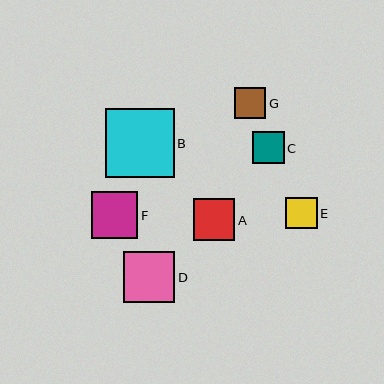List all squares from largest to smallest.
From largest to smallest: B, D, F, A, C, E, G.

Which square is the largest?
Square B is the largest with a size of approximately 69 pixels.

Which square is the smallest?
Square G is the smallest with a size of approximately 31 pixels.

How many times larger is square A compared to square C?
Square A is approximately 1.3 times the size of square C.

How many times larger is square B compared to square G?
Square B is approximately 2.2 times the size of square G.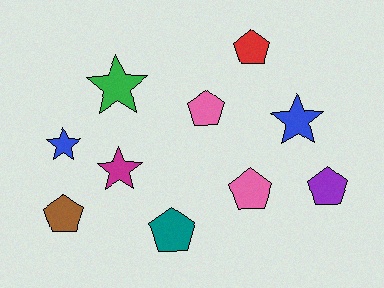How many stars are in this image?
There are 4 stars.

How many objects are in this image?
There are 10 objects.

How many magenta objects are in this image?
There is 1 magenta object.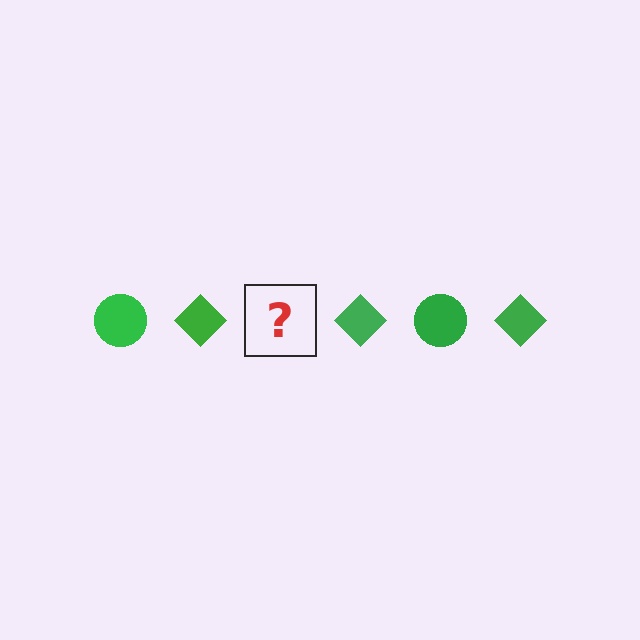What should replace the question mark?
The question mark should be replaced with a green circle.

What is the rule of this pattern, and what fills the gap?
The rule is that the pattern cycles through circle, diamond shapes in green. The gap should be filled with a green circle.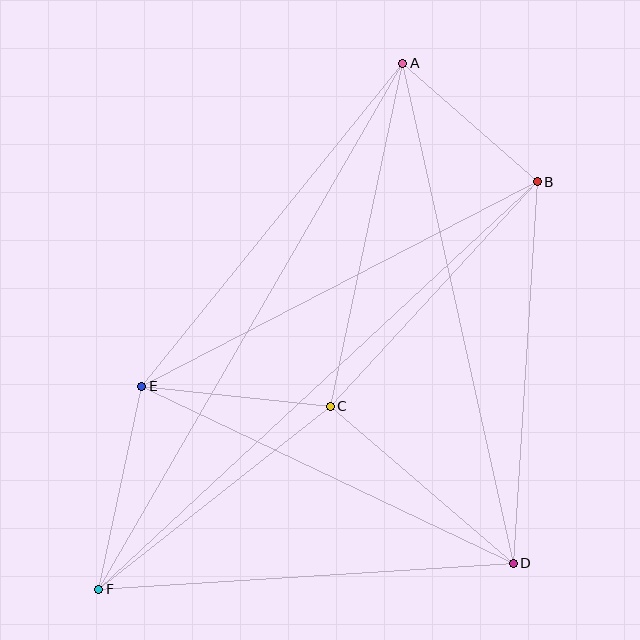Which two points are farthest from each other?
Points A and F are farthest from each other.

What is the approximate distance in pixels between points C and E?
The distance between C and E is approximately 190 pixels.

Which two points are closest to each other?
Points A and B are closest to each other.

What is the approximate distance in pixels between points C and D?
The distance between C and D is approximately 241 pixels.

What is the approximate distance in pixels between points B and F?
The distance between B and F is approximately 598 pixels.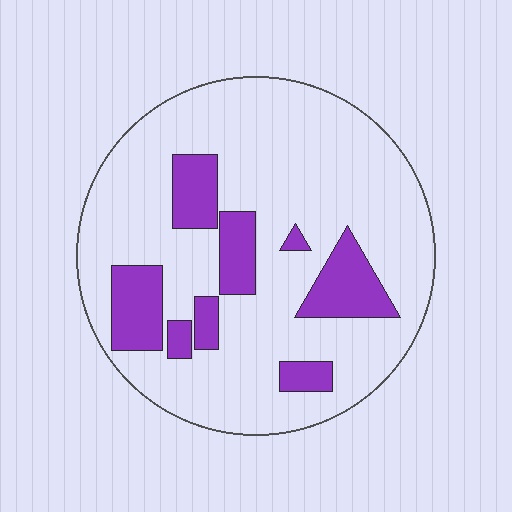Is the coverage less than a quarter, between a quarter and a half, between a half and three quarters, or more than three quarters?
Less than a quarter.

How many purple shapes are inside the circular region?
8.